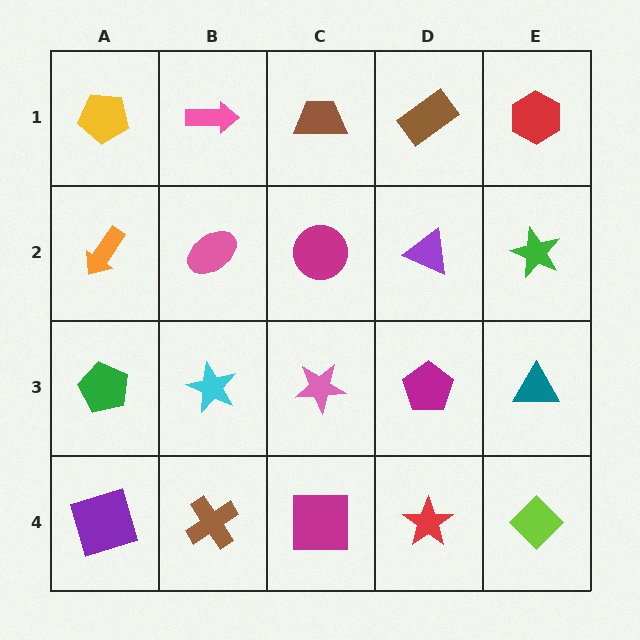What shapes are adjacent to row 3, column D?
A purple triangle (row 2, column D), a red star (row 4, column D), a pink star (row 3, column C), a teal triangle (row 3, column E).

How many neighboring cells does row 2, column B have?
4.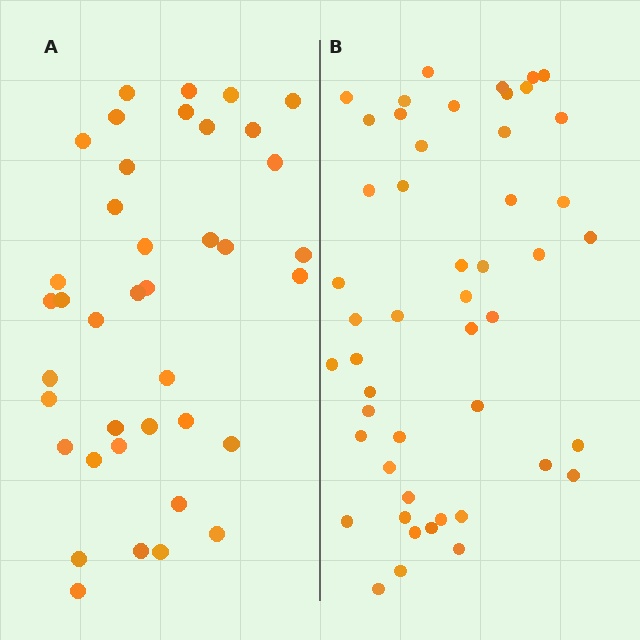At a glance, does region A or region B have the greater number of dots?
Region B (the right region) has more dots.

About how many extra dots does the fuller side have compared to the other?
Region B has roughly 10 or so more dots than region A.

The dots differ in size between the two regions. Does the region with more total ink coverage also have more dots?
No. Region A has more total ink coverage because its dots are larger, but region B actually contains more individual dots. Total area can be misleading — the number of items is what matters here.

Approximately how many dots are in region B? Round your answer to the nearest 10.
About 50 dots. (The exact count is 49, which rounds to 50.)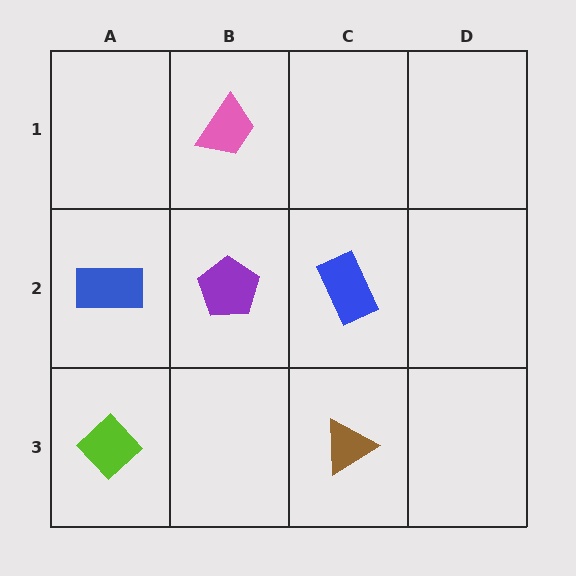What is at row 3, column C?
A brown triangle.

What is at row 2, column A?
A blue rectangle.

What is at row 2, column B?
A purple pentagon.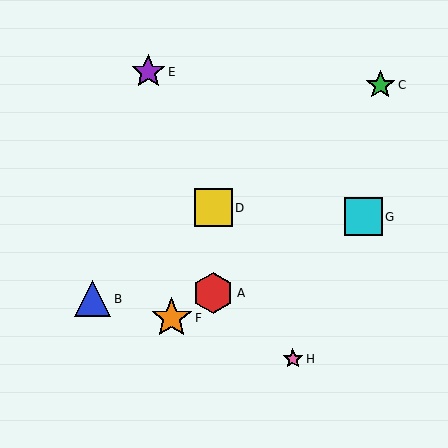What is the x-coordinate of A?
Object A is at x≈213.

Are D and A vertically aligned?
Yes, both are at x≈213.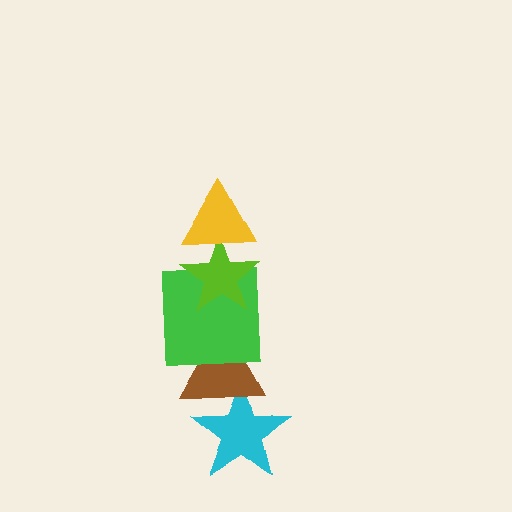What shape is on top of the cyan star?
The brown triangle is on top of the cyan star.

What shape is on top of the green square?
The lime star is on top of the green square.